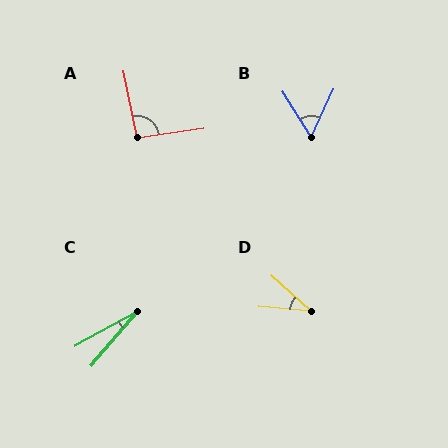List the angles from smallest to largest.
C (21°), D (37°), B (57°), A (93°).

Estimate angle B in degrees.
Approximately 57 degrees.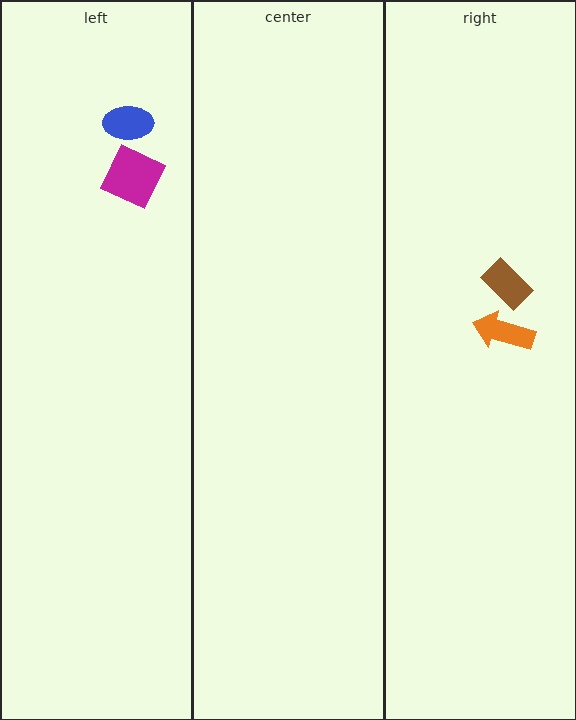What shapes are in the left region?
The blue ellipse, the magenta square.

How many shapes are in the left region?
2.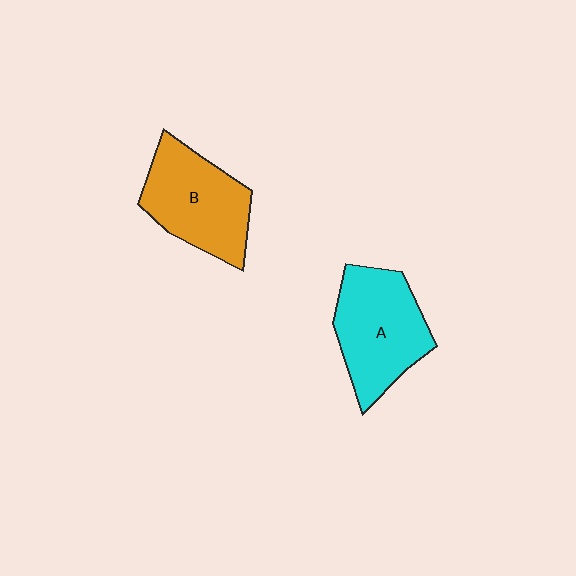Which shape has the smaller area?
Shape B (orange).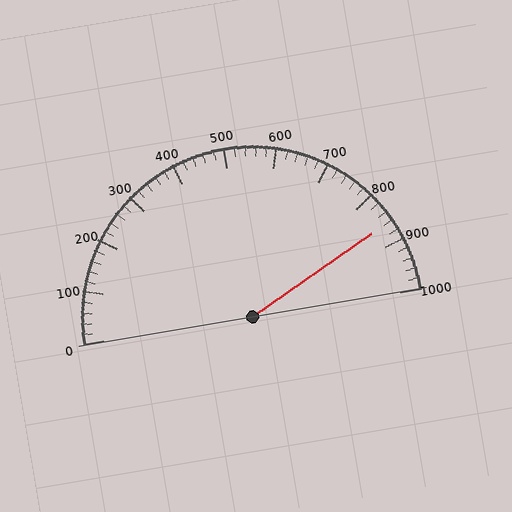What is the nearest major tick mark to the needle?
The nearest major tick mark is 900.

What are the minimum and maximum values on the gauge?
The gauge ranges from 0 to 1000.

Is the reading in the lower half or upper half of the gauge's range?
The reading is in the upper half of the range (0 to 1000).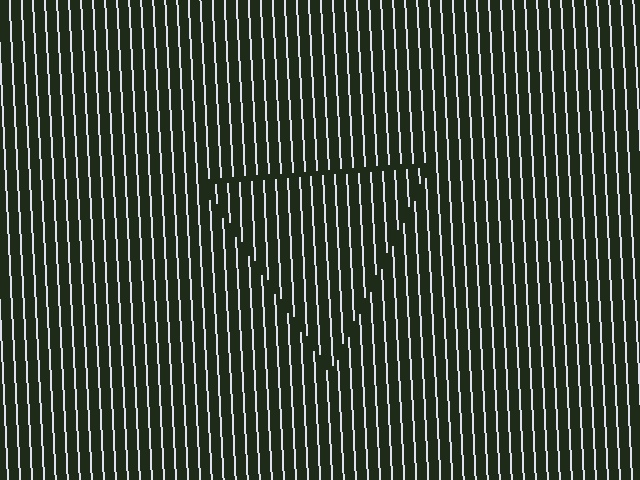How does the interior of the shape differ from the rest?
The interior of the shape contains the same grating, shifted by half a period — the contour is defined by the phase discontinuity where line-ends from the inner and outer gratings abut.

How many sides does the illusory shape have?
3 sides — the line-ends trace a triangle.